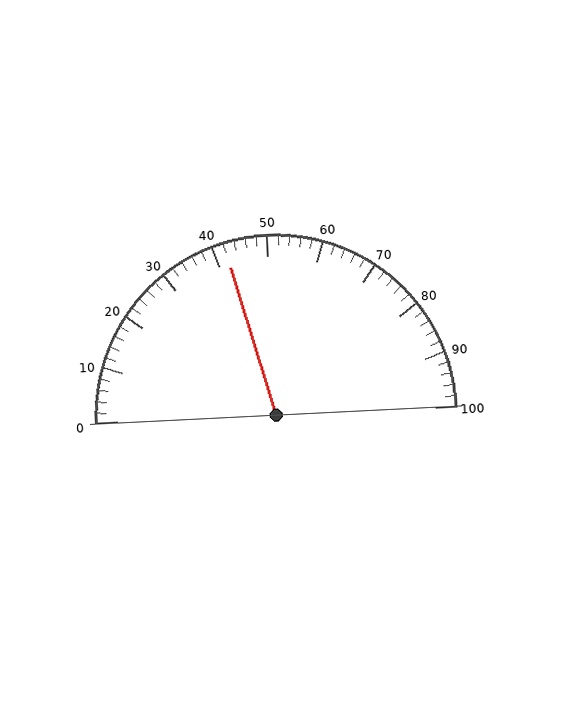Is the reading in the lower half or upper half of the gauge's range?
The reading is in the lower half of the range (0 to 100).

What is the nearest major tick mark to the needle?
The nearest major tick mark is 40.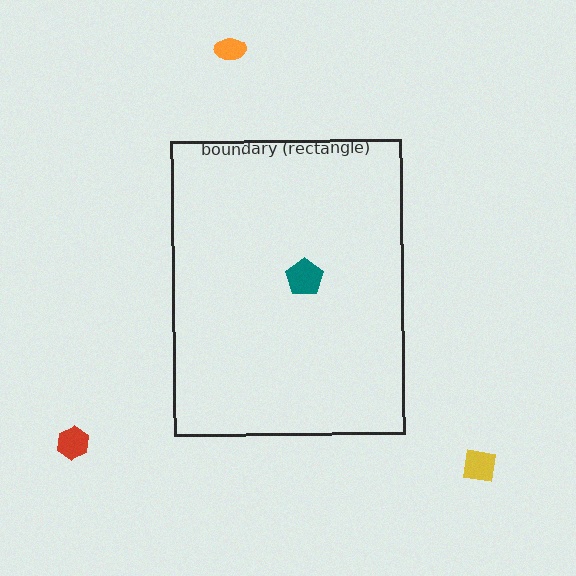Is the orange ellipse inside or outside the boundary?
Outside.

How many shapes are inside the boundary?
1 inside, 3 outside.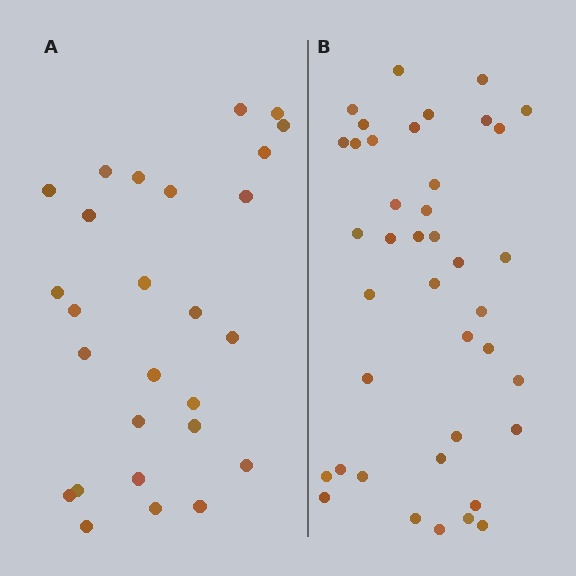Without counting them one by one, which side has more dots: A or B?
Region B (the right region) has more dots.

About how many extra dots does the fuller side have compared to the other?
Region B has approximately 15 more dots than region A.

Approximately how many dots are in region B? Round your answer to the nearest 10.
About 40 dots.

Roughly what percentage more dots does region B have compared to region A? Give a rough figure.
About 50% more.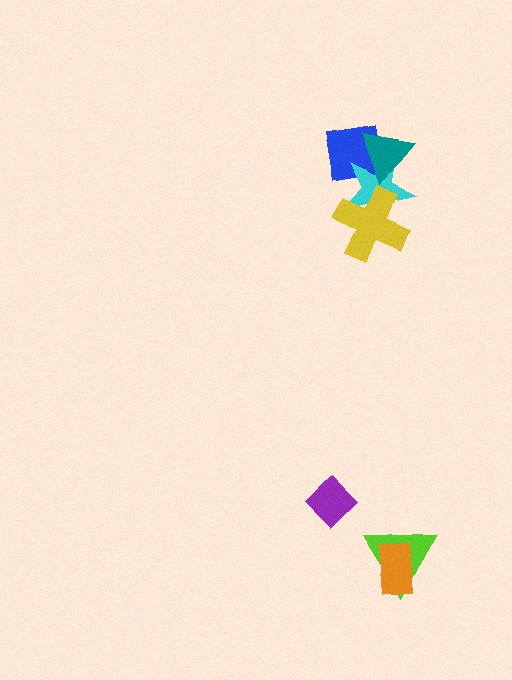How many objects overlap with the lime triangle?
1 object overlaps with the lime triangle.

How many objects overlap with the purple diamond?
0 objects overlap with the purple diamond.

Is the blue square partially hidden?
Yes, it is partially covered by another shape.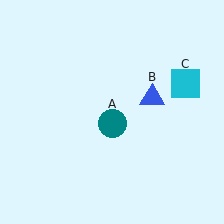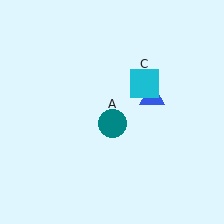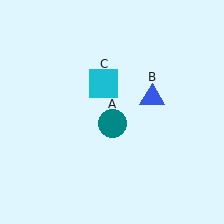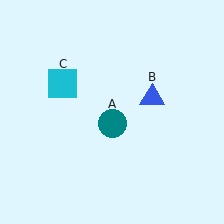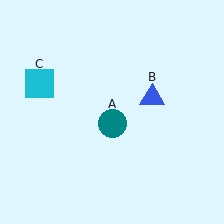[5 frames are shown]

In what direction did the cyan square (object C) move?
The cyan square (object C) moved left.